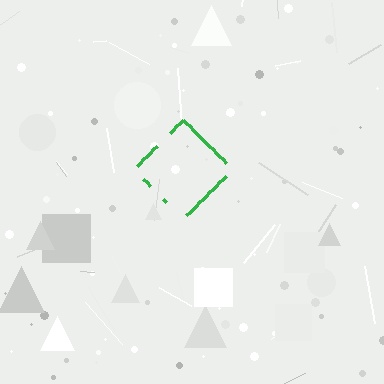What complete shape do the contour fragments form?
The contour fragments form a diamond.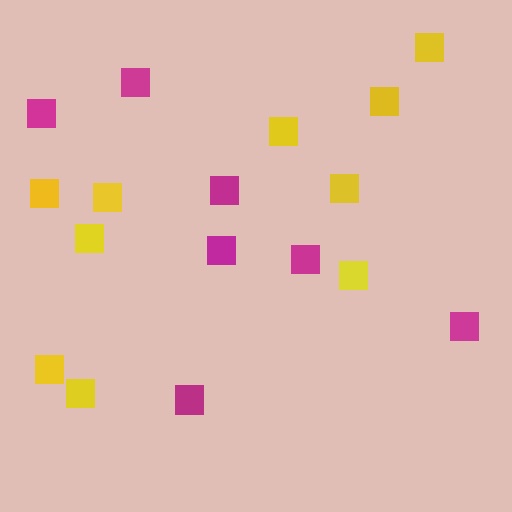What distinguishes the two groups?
There are 2 groups: one group of yellow squares (10) and one group of magenta squares (7).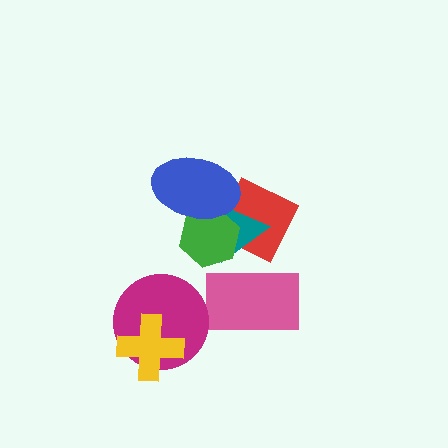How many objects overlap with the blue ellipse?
3 objects overlap with the blue ellipse.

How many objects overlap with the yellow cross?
1 object overlaps with the yellow cross.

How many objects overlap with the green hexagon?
3 objects overlap with the green hexagon.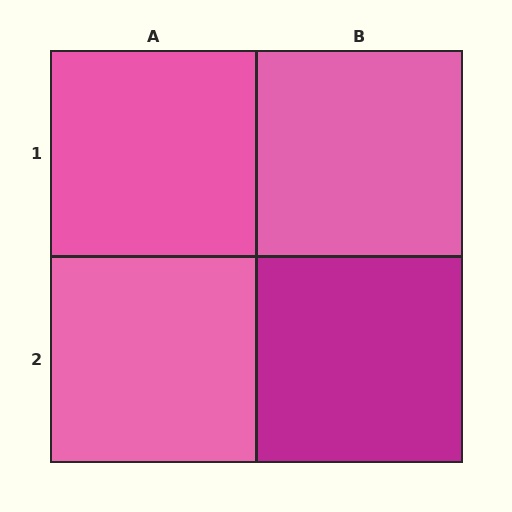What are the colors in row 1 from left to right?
Pink, pink.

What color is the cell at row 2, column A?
Pink.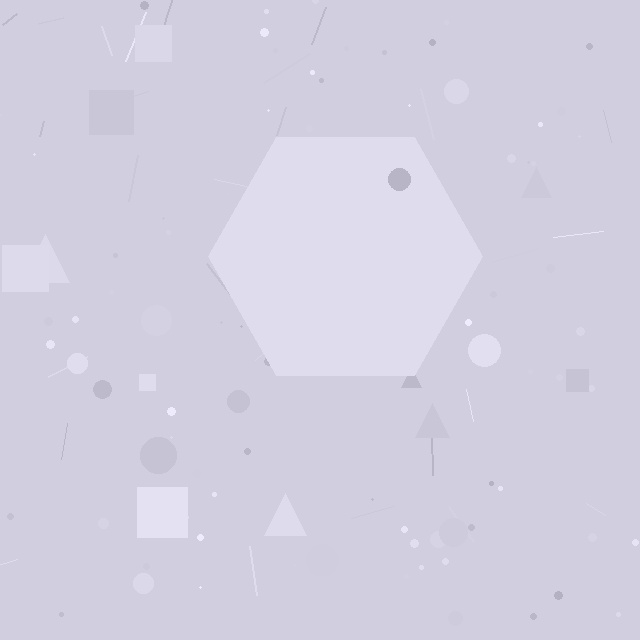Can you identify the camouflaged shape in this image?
The camouflaged shape is a hexagon.